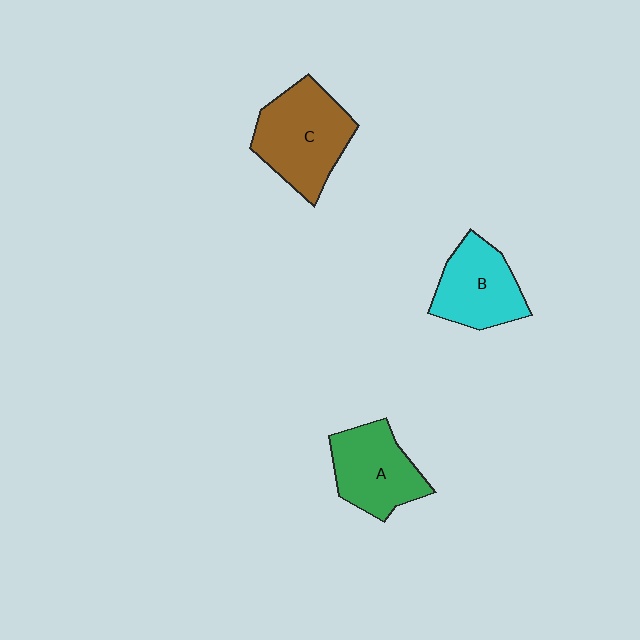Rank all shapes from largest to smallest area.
From largest to smallest: C (brown), A (green), B (cyan).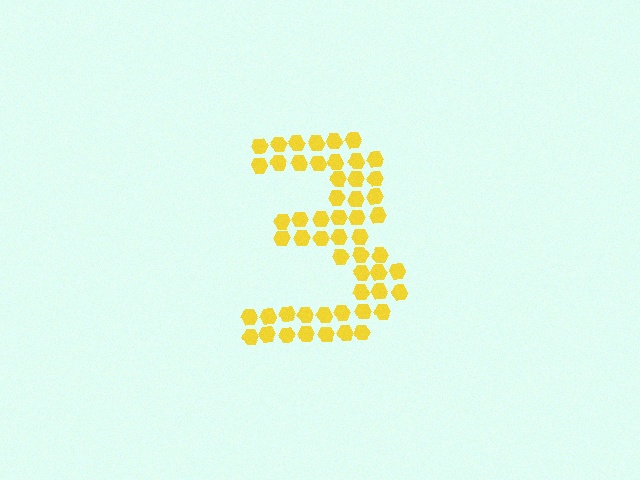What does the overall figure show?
The overall figure shows the digit 3.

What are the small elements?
The small elements are hexagons.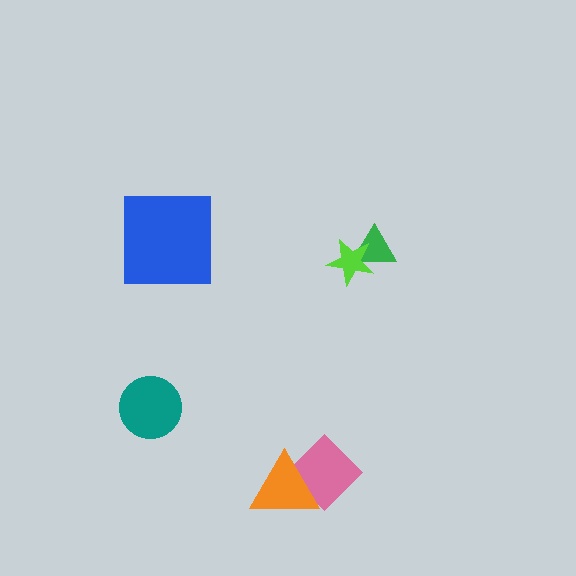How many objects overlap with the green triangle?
1 object overlaps with the green triangle.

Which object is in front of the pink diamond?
The orange triangle is in front of the pink diamond.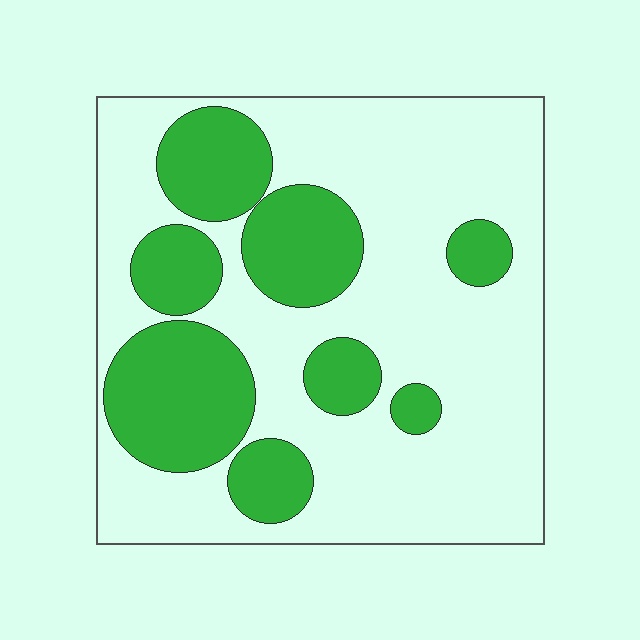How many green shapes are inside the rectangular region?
8.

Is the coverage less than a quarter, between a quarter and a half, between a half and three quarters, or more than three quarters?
Between a quarter and a half.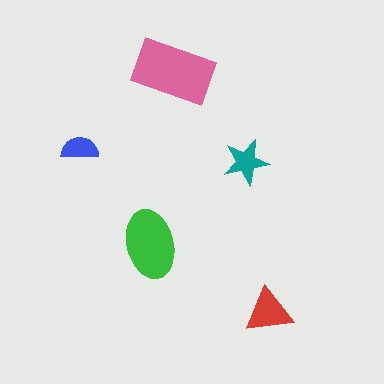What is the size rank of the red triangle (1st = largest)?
3rd.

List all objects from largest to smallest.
The pink rectangle, the green ellipse, the red triangle, the teal star, the blue semicircle.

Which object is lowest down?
The red triangle is bottommost.